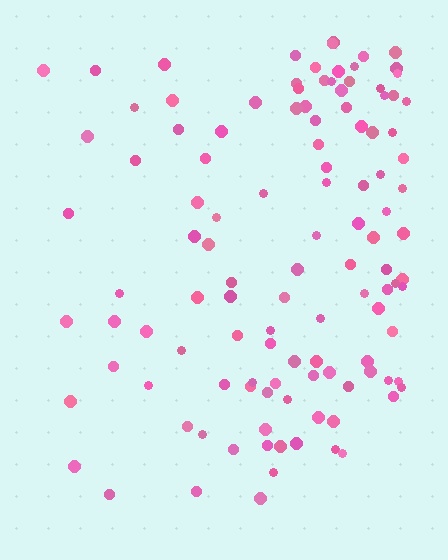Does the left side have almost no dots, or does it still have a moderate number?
Still a moderate number, just noticeably fewer than the right.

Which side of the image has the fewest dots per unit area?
The left.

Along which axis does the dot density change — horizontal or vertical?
Horizontal.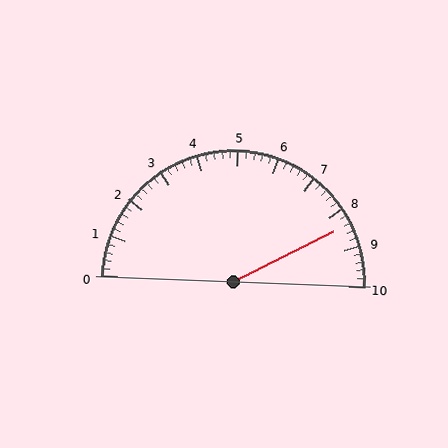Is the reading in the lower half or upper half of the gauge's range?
The reading is in the upper half of the range (0 to 10).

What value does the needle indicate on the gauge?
The needle indicates approximately 8.4.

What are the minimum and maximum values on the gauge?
The gauge ranges from 0 to 10.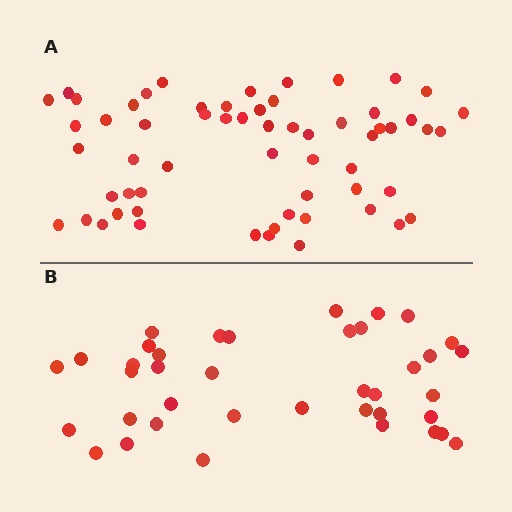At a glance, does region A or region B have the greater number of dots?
Region A (the top region) has more dots.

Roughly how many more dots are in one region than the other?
Region A has approximately 20 more dots than region B.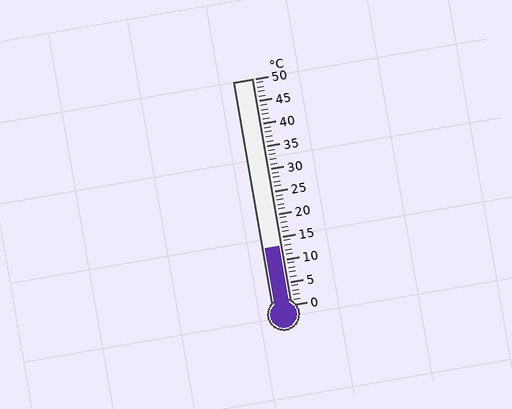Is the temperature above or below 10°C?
The temperature is above 10°C.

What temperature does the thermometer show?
The thermometer shows approximately 13°C.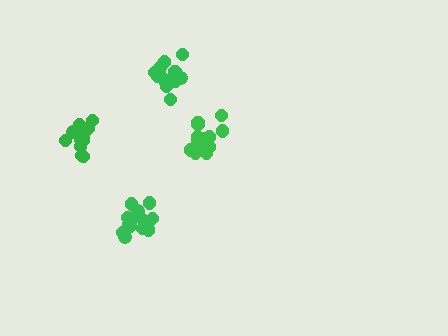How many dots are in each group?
Group 1: 16 dots, Group 2: 13 dots, Group 3: 16 dots, Group 4: 18 dots (63 total).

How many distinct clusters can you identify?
There are 4 distinct clusters.